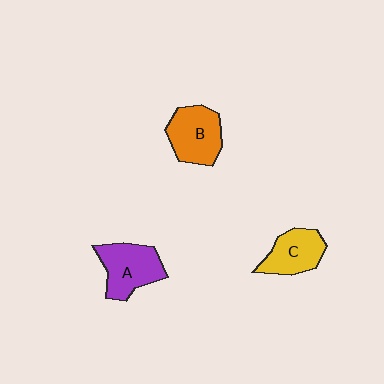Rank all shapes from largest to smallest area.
From largest to smallest: A (purple), B (orange), C (yellow).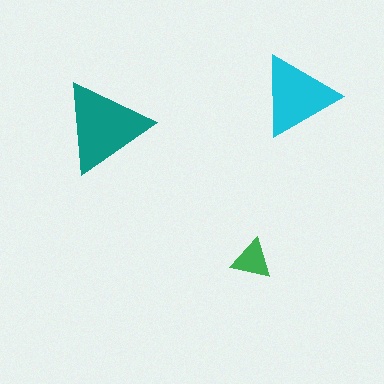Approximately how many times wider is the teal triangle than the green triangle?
About 2 times wider.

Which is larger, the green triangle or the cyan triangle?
The cyan one.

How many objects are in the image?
There are 3 objects in the image.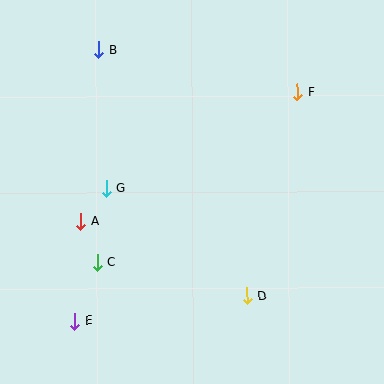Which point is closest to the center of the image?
Point G at (106, 188) is closest to the center.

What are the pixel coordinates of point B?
Point B is at (99, 50).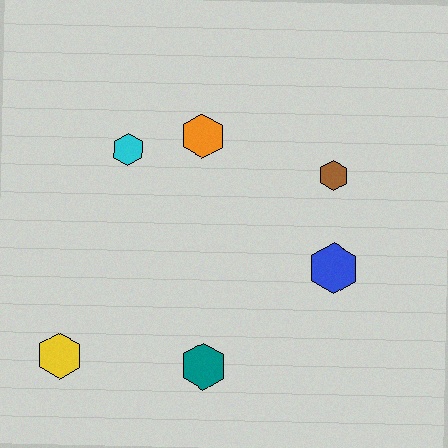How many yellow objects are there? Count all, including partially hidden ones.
There is 1 yellow object.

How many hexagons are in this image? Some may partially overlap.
There are 6 hexagons.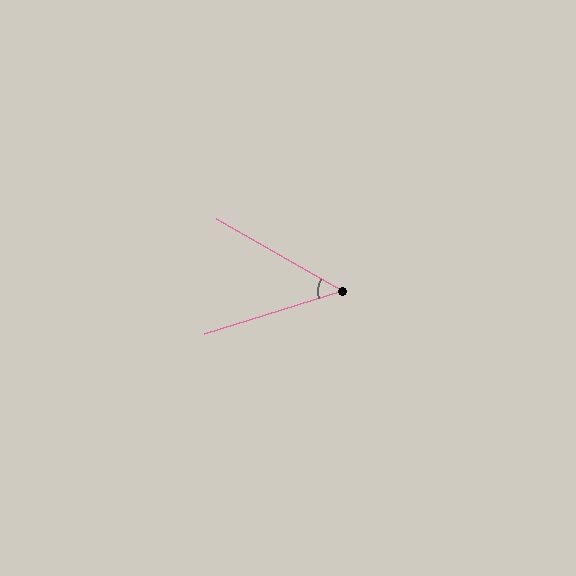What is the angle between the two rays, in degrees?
Approximately 47 degrees.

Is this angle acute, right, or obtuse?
It is acute.